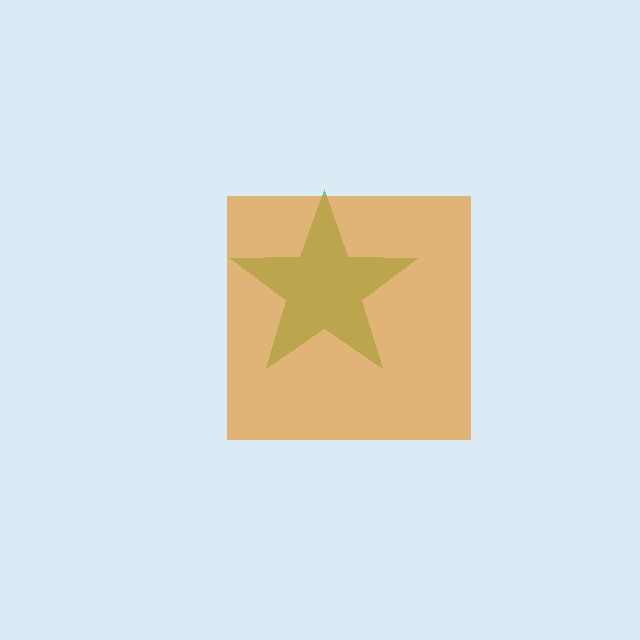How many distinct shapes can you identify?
There are 2 distinct shapes: a green star, an orange square.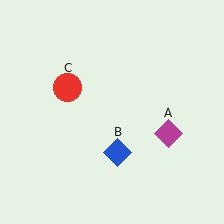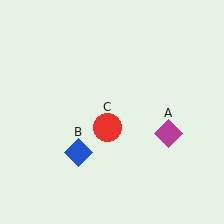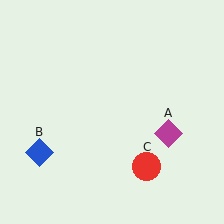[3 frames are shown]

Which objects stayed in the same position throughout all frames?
Magenta diamond (object A) remained stationary.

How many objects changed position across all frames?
2 objects changed position: blue diamond (object B), red circle (object C).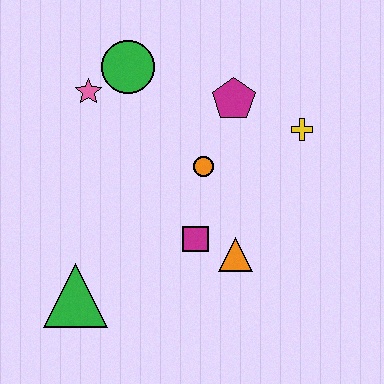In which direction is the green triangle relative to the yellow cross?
The green triangle is to the left of the yellow cross.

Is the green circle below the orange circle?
No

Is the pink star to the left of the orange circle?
Yes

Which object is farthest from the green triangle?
The yellow cross is farthest from the green triangle.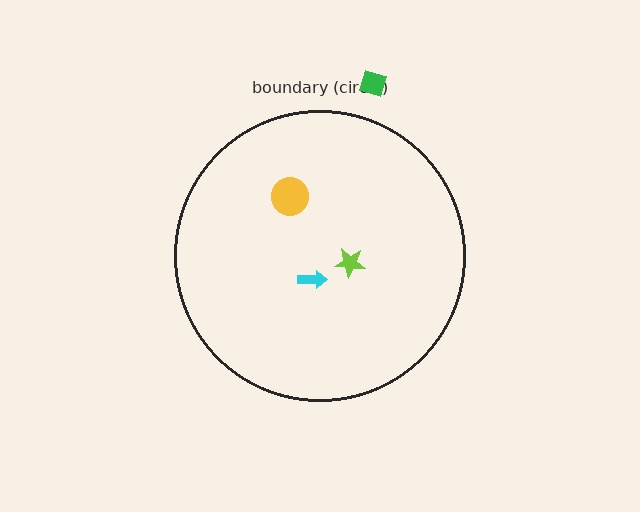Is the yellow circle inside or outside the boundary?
Inside.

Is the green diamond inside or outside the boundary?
Outside.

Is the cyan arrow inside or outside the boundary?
Inside.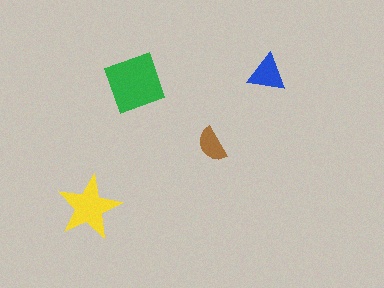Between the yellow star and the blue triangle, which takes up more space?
The yellow star.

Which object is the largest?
The green square.